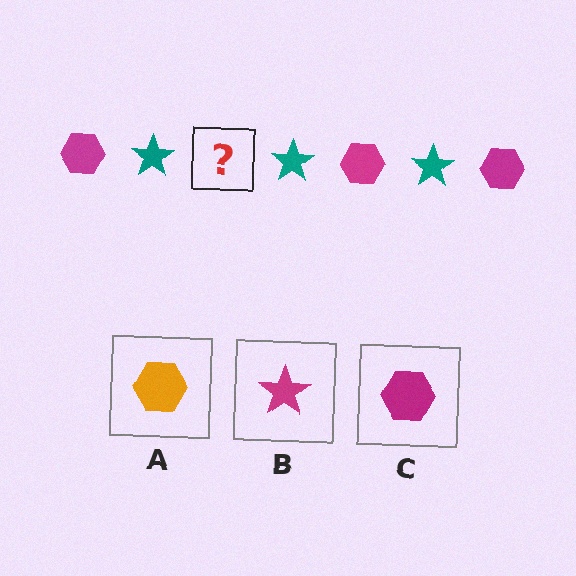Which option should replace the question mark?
Option C.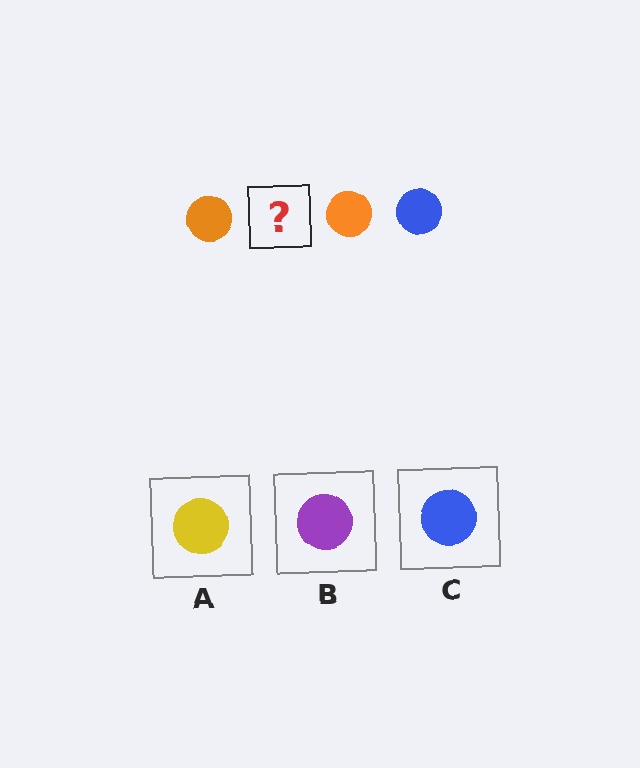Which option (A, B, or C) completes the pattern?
C.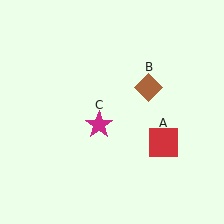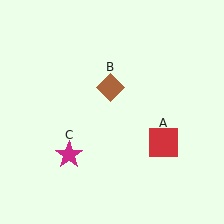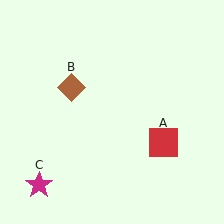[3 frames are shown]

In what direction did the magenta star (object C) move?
The magenta star (object C) moved down and to the left.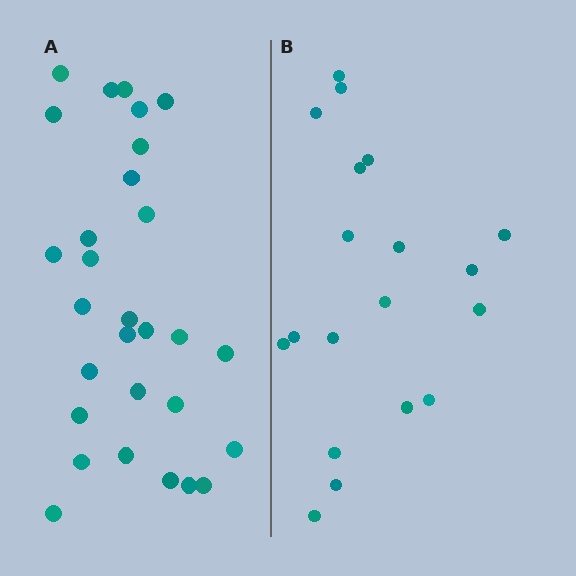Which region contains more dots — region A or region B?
Region A (the left region) has more dots.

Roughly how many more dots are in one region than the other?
Region A has roughly 10 or so more dots than region B.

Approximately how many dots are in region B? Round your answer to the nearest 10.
About 20 dots. (The exact count is 19, which rounds to 20.)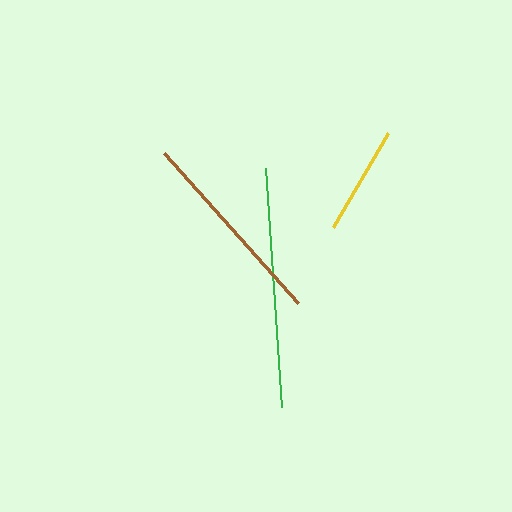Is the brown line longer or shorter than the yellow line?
The brown line is longer than the yellow line.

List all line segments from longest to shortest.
From longest to shortest: green, brown, yellow.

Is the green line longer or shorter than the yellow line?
The green line is longer than the yellow line.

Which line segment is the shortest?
The yellow line is the shortest at approximately 109 pixels.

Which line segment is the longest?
The green line is the longest at approximately 239 pixels.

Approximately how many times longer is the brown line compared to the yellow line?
The brown line is approximately 1.8 times the length of the yellow line.